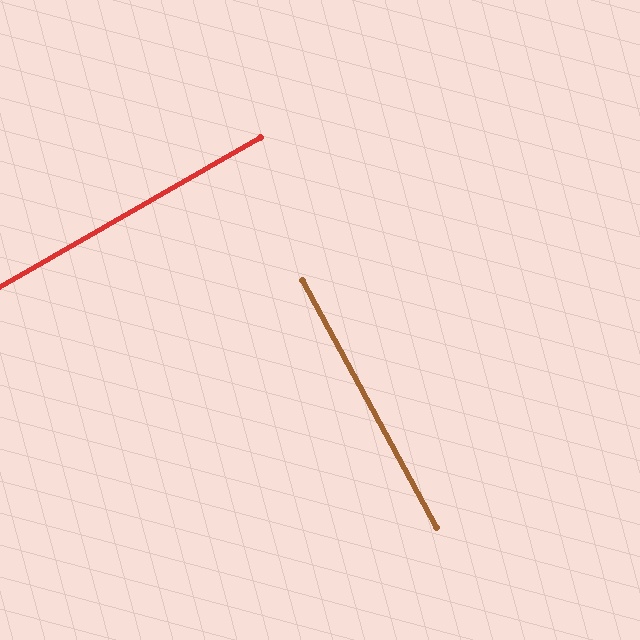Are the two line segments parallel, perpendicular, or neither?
Perpendicular — they meet at approximately 89°.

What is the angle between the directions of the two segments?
Approximately 89 degrees.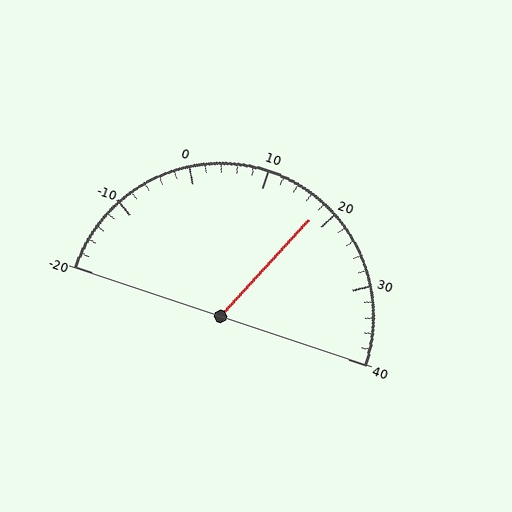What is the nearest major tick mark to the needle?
The nearest major tick mark is 20.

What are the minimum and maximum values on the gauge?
The gauge ranges from -20 to 40.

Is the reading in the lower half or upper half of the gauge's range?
The reading is in the upper half of the range (-20 to 40).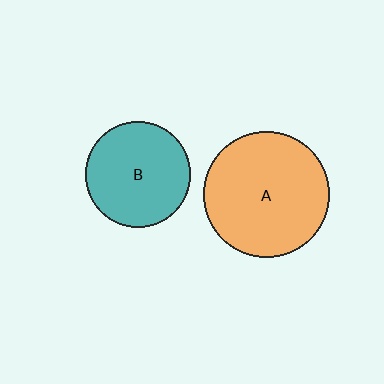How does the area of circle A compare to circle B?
Approximately 1.4 times.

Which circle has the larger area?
Circle A (orange).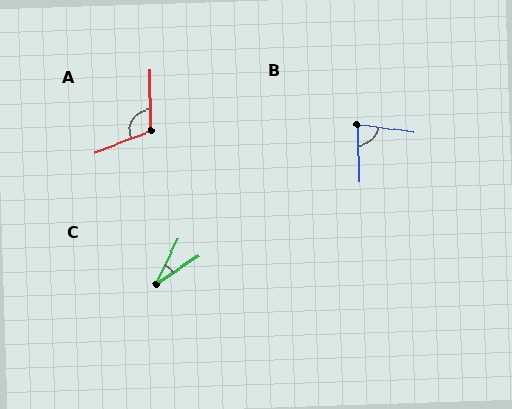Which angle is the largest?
A, at approximately 110 degrees.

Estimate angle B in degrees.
Approximately 80 degrees.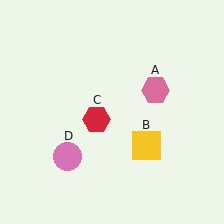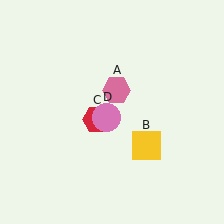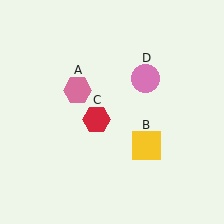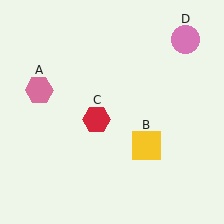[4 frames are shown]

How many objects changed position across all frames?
2 objects changed position: pink hexagon (object A), pink circle (object D).